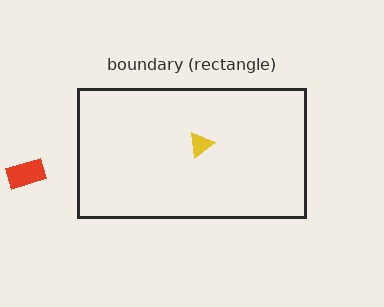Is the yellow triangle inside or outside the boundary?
Inside.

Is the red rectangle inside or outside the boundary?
Outside.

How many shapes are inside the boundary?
1 inside, 1 outside.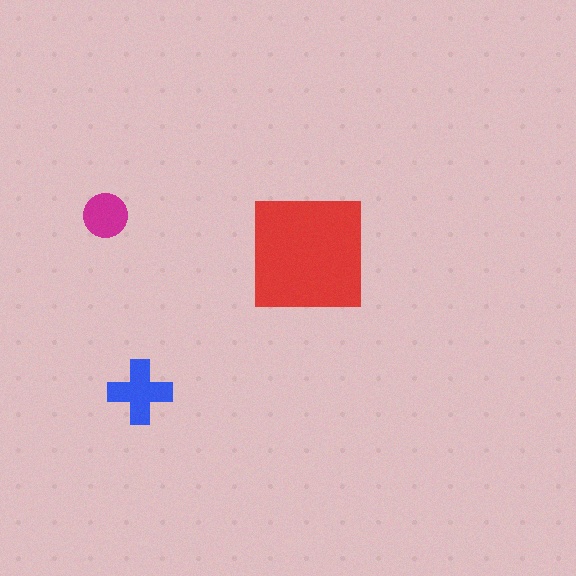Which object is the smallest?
The magenta circle.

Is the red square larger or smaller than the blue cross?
Larger.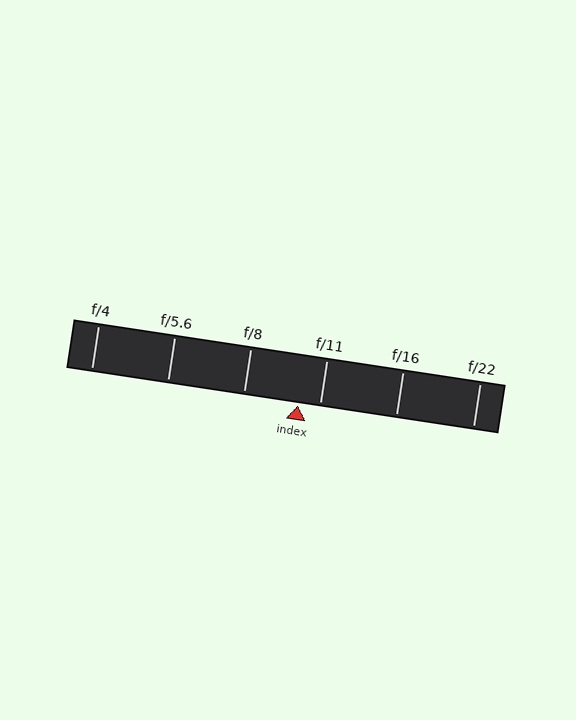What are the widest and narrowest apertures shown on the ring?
The widest aperture shown is f/4 and the narrowest is f/22.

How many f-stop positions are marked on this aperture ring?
There are 6 f-stop positions marked.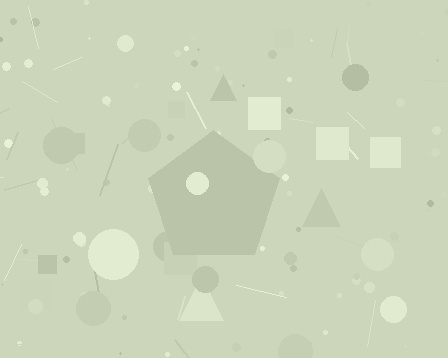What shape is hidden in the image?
A pentagon is hidden in the image.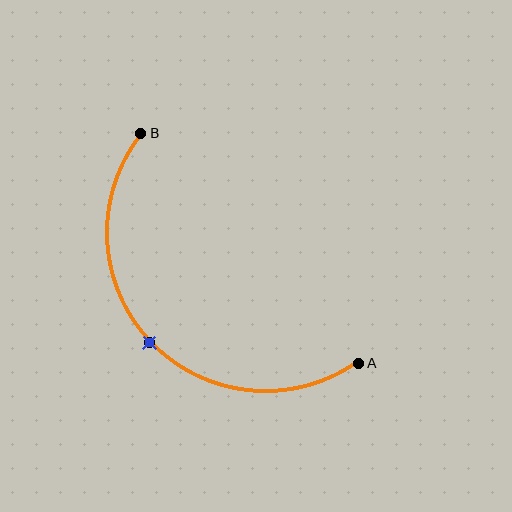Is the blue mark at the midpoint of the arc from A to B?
Yes. The blue mark lies on the arc at equal arc-length from both A and B — it is the arc midpoint.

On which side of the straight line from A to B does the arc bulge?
The arc bulges below and to the left of the straight line connecting A and B.